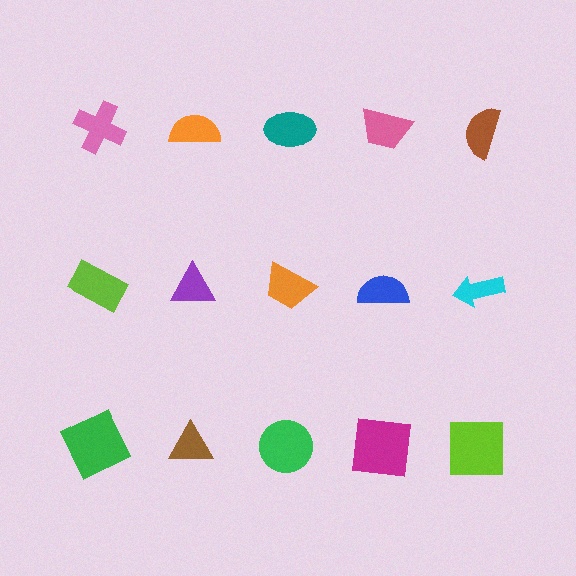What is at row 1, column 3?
A teal ellipse.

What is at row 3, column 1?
A green square.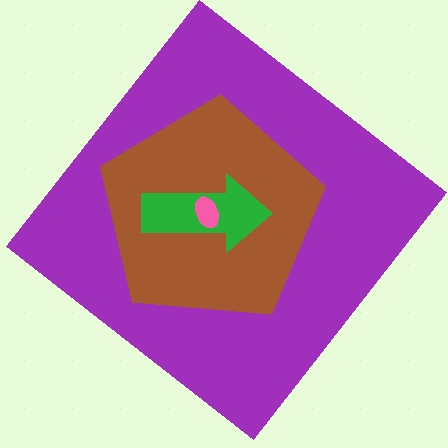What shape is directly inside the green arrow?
The pink ellipse.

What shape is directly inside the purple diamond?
The brown pentagon.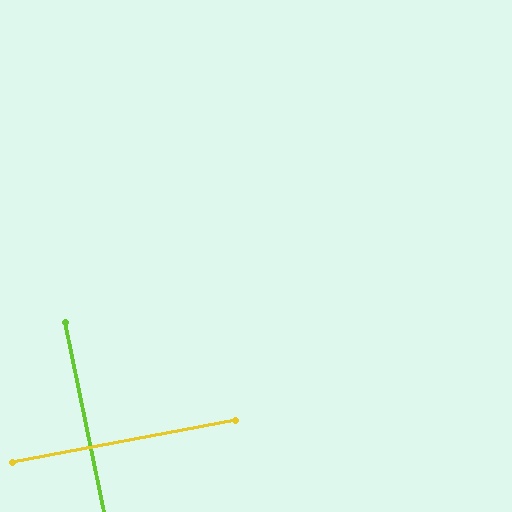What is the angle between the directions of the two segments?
Approximately 89 degrees.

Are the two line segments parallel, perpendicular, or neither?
Perpendicular — they meet at approximately 89°.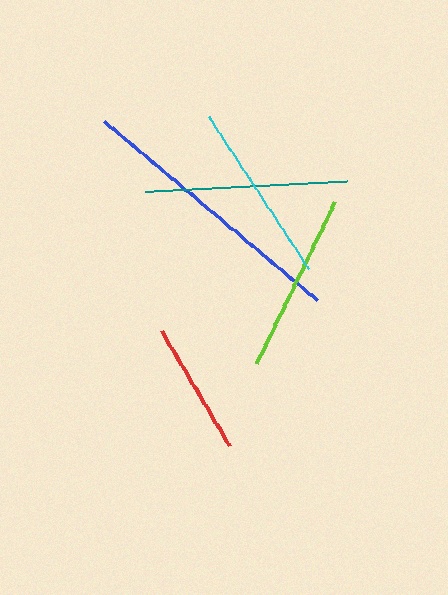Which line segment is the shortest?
The red line is the shortest at approximately 133 pixels.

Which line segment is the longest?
The blue line is the longest at approximately 278 pixels.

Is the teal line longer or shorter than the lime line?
The teal line is longer than the lime line.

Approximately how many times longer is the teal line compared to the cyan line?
The teal line is approximately 1.1 times the length of the cyan line.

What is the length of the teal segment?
The teal segment is approximately 202 pixels long.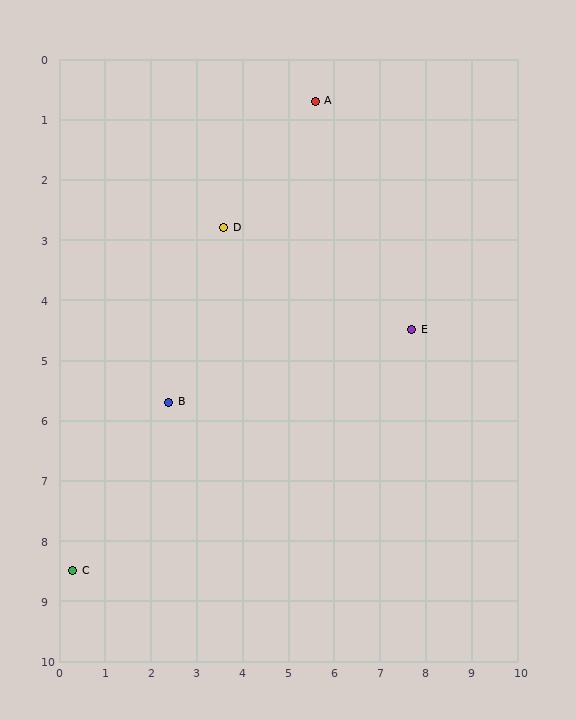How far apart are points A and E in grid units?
Points A and E are about 4.3 grid units apart.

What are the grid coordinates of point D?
Point D is at approximately (3.6, 2.8).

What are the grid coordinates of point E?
Point E is at approximately (7.7, 4.5).